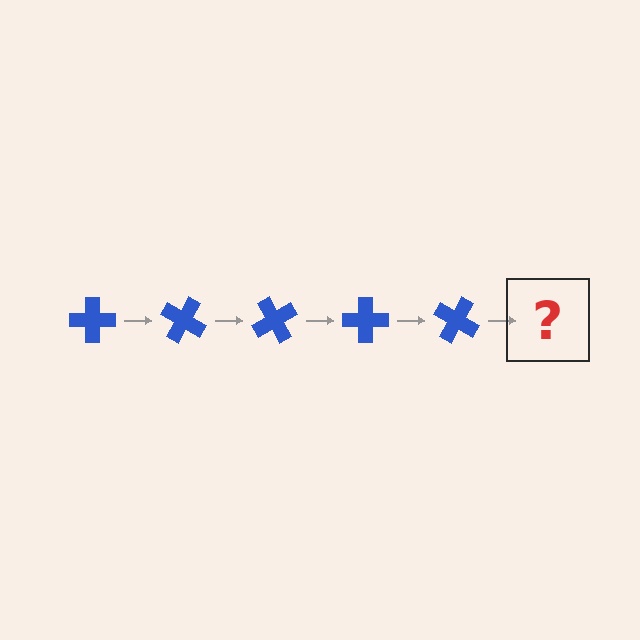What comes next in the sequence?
The next element should be a blue cross rotated 150 degrees.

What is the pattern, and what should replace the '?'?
The pattern is that the cross rotates 30 degrees each step. The '?' should be a blue cross rotated 150 degrees.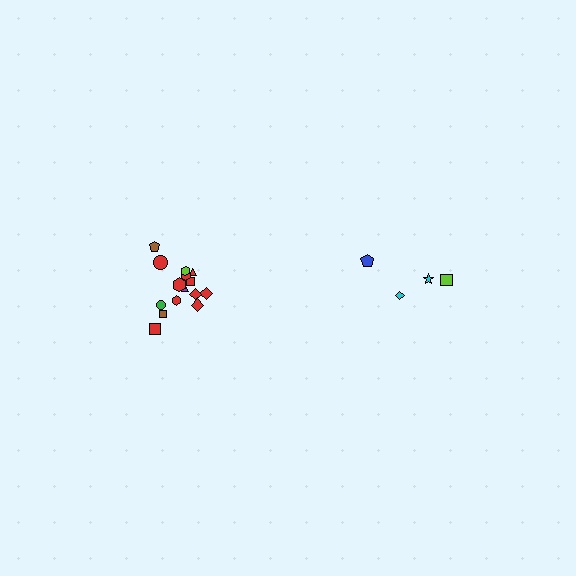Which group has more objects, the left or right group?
The left group.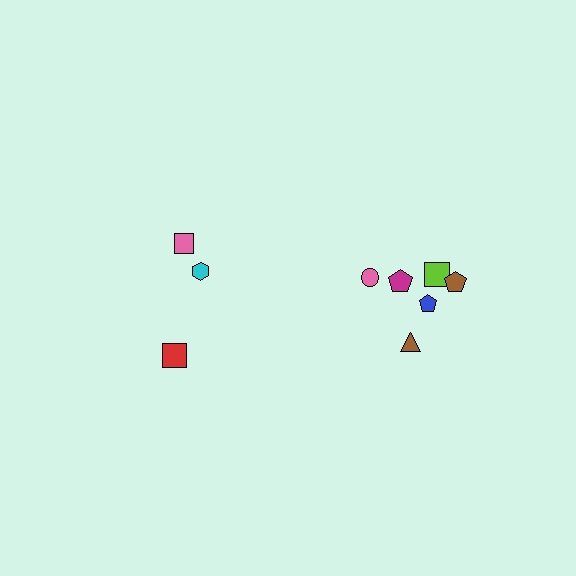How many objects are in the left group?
There are 3 objects.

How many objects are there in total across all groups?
There are 9 objects.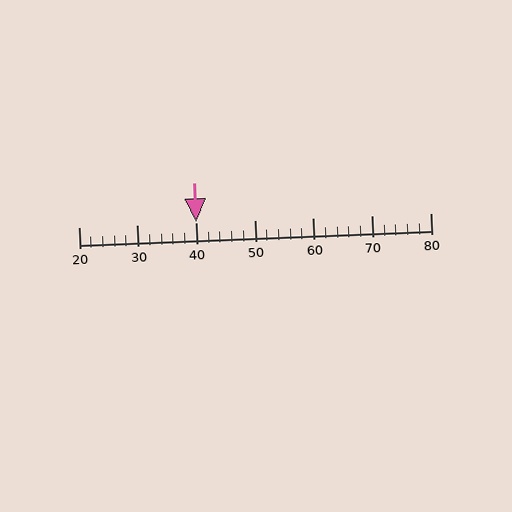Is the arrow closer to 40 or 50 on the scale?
The arrow is closer to 40.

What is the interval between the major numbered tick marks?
The major tick marks are spaced 10 units apart.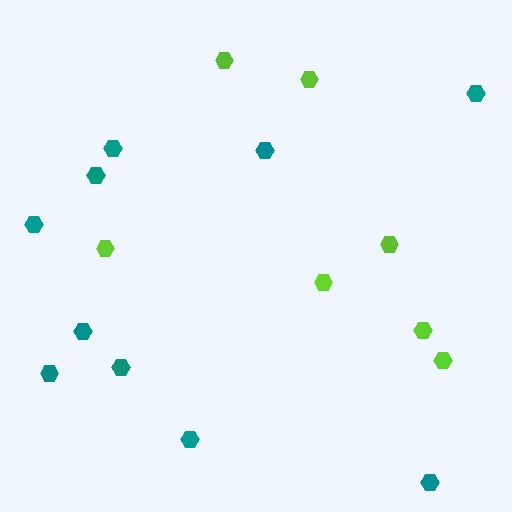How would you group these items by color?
There are 2 groups: one group of teal hexagons (10) and one group of lime hexagons (7).